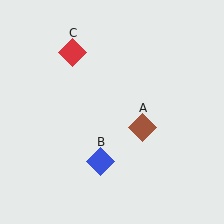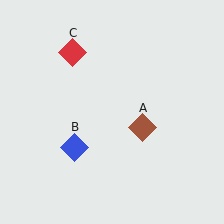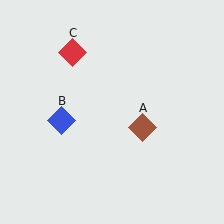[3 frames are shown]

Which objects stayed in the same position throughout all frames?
Brown diamond (object A) and red diamond (object C) remained stationary.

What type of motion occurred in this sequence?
The blue diamond (object B) rotated clockwise around the center of the scene.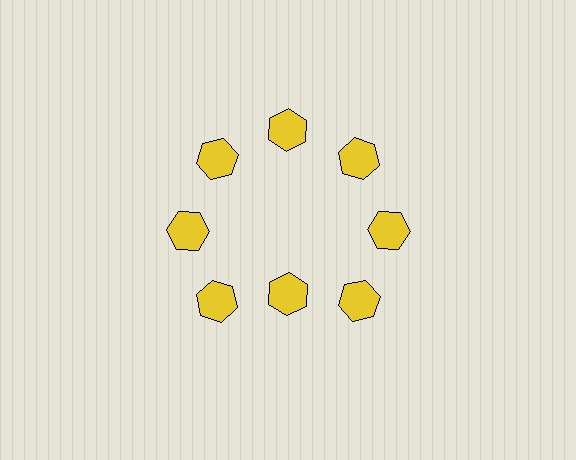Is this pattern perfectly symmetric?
No. The 8 yellow hexagons are arranged in a ring, but one element near the 6 o'clock position is pulled inward toward the center, breaking the 8-fold rotational symmetry.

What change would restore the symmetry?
The symmetry would be restored by moving it outward, back onto the ring so that all 8 hexagons sit at equal angles and equal distance from the center.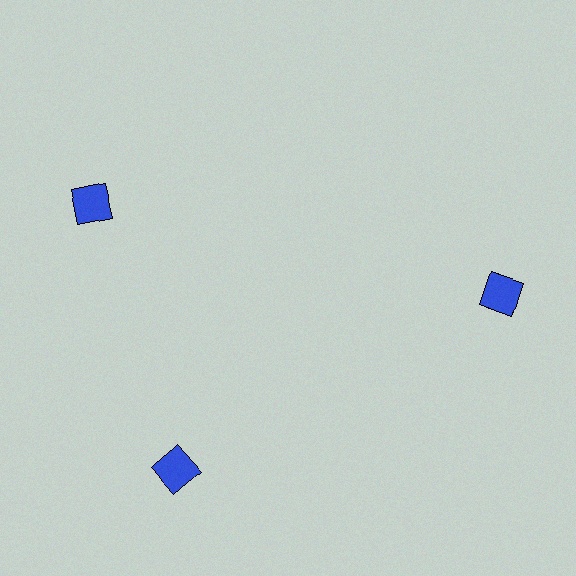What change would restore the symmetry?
The symmetry would be restored by rotating it back into even spacing with its neighbors so that all 3 squares sit at equal angles and equal distance from the center.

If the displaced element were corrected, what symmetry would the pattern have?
It would have 3-fold rotational symmetry — the pattern would map onto itself every 120 degrees.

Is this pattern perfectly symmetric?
No. The 3 blue squares are arranged in a ring, but one element near the 11 o'clock position is rotated out of alignment along the ring, breaking the 3-fold rotational symmetry.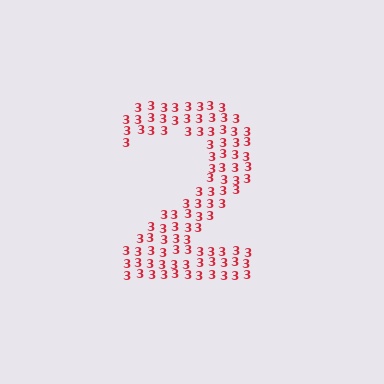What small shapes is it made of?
It is made of small digit 3's.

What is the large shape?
The large shape is the digit 2.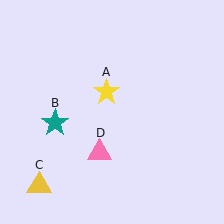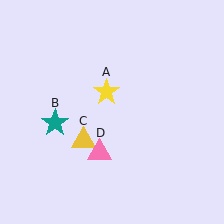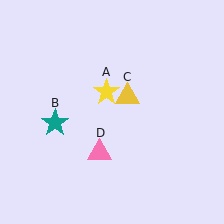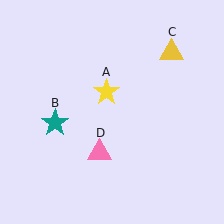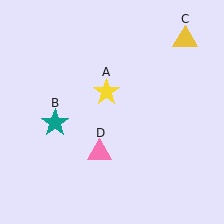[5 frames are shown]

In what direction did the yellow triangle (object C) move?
The yellow triangle (object C) moved up and to the right.